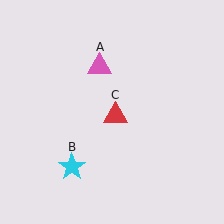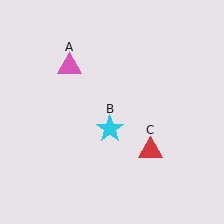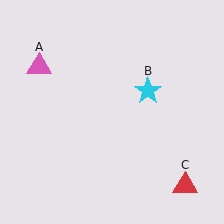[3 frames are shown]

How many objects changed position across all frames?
3 objects changed position: pink triangle (object A), cyan star (object B), red triangle (object C).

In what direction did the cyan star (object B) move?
The cyan star (object B) moved up and to the right.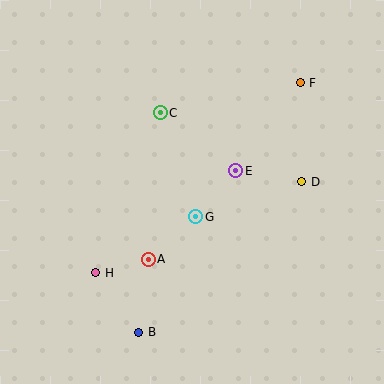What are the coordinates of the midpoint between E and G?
The midpoint between E and G is at (216, 194).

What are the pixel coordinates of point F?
Point F is at (300, 83).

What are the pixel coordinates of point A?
Point A is at (148, 259).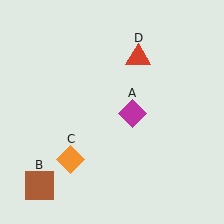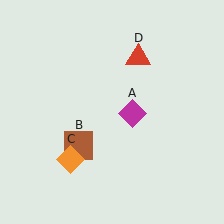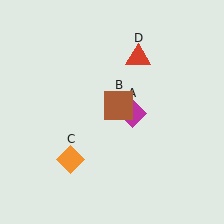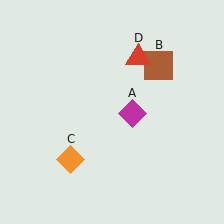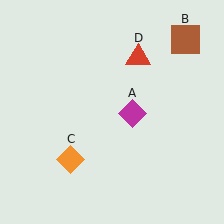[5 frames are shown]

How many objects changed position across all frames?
1 object changed position: brown square (object B).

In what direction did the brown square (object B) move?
The brown square (object B) moved up and to the right.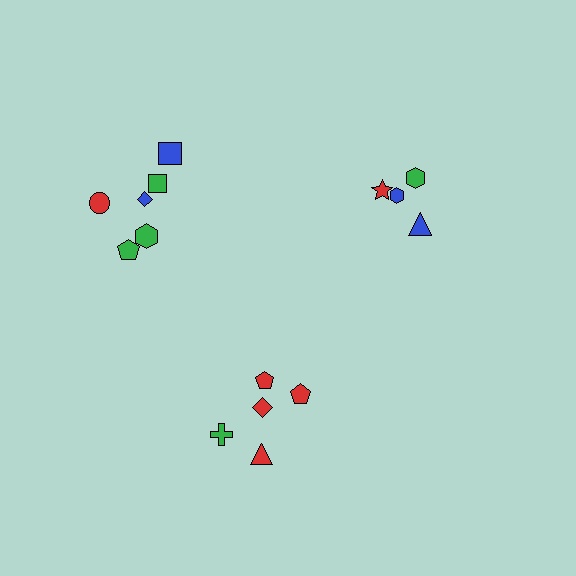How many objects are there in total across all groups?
There are 15 objects.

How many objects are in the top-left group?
There are 6 objects.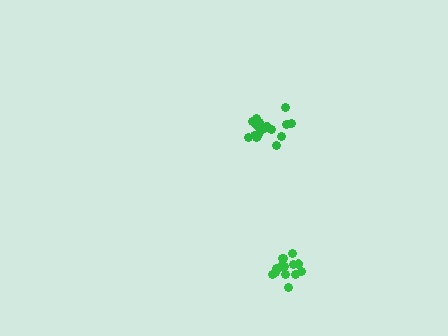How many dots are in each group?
Group 1: 15 dots, Group 2: 17 dots (32 total).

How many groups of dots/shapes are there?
There are 2 groups.